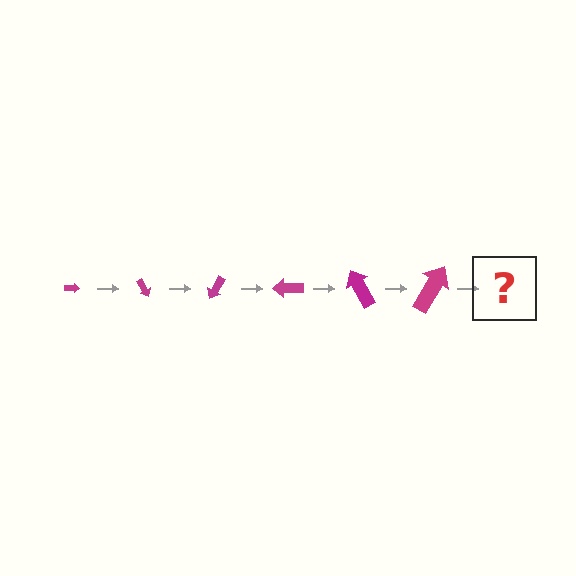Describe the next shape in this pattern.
It should be an arrow, larger than the previous one and rotated 360 degrees from the start.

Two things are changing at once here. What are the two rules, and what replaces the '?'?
The two rules are that the arrow grows larger each step and it rotates 60 degrees each step. The '?' should be an arrow, larger than the previous one and rotated 360 degrees from the start.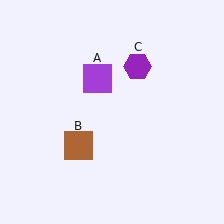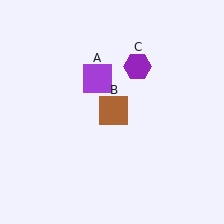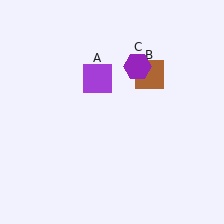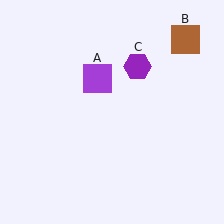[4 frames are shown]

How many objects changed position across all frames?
1 object changed position: brown square (object B).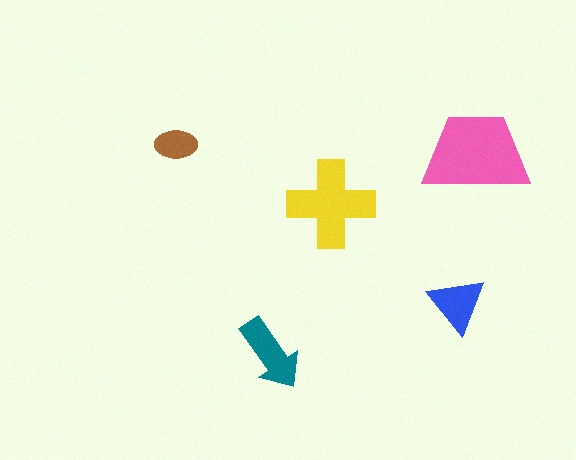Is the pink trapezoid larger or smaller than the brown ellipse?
Larger.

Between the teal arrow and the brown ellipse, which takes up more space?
The teal arrow.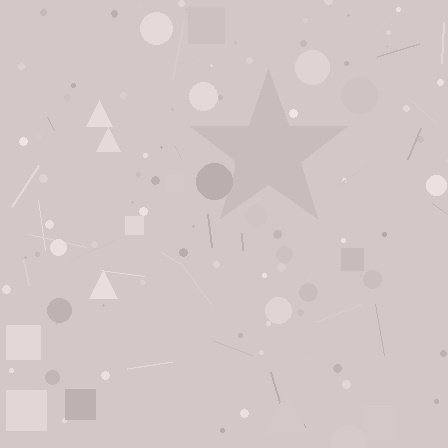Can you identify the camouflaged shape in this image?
The camouflaged shape is a star.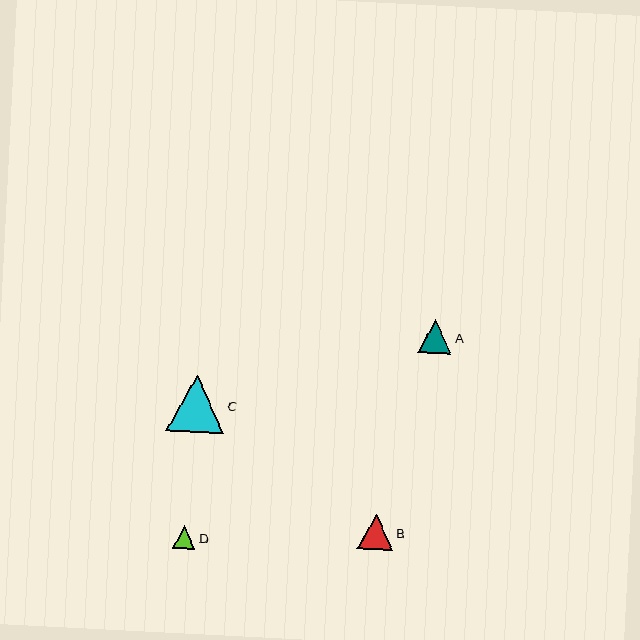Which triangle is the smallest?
Triangle D is the smallest with a size of approximately 23 pixels.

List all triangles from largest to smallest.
From largest to smallest: C, B, A, D.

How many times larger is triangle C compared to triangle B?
Triangle C is approximately 1.6 times the size of triangle B.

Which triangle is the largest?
Triangle C is the largest with a size of approximately 57 pixels.